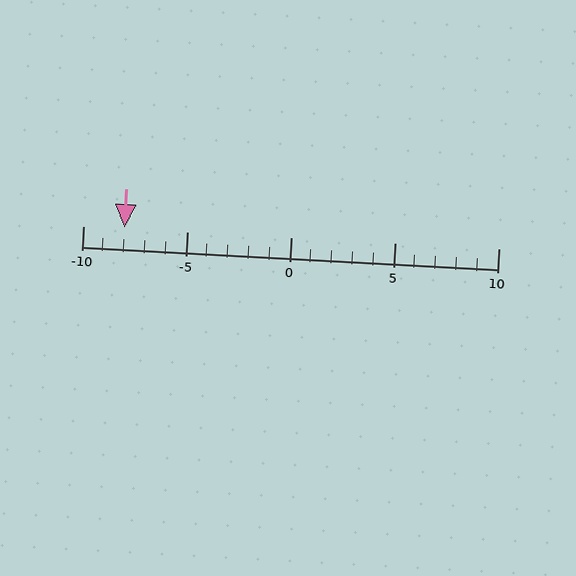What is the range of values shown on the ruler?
The ruler shows values from -10 to 10.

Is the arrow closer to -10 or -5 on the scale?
The arrow is closer to -10.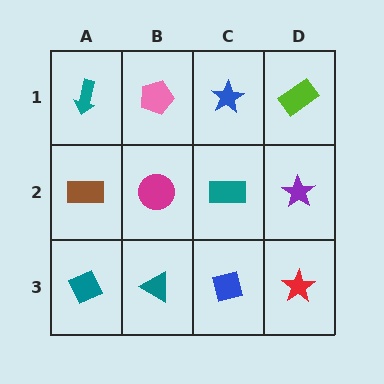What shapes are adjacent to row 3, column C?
A teal rectangle (row 2, column C), a teal triangle (row 3, column B), a red star (row 3, column D).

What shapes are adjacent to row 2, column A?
A teal arrow (row 1, column A), a teal diamond (row 3, column A), a magenta circle (row 2, column B).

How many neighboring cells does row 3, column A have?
2.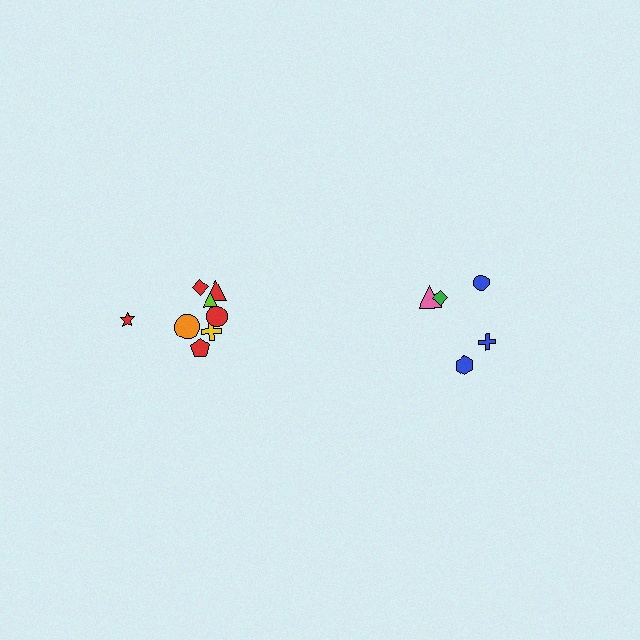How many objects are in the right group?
There are 5 objects.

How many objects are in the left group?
There are 8 objects.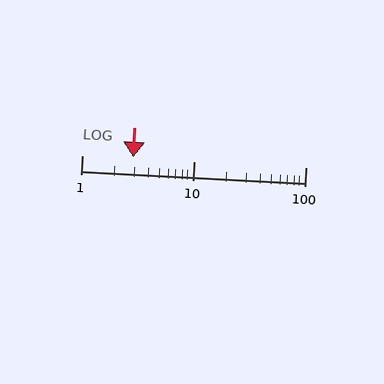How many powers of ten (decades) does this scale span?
The scale spans 2 decades, from 1 to 100.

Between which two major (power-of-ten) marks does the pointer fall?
The pointer is between 1 and 10.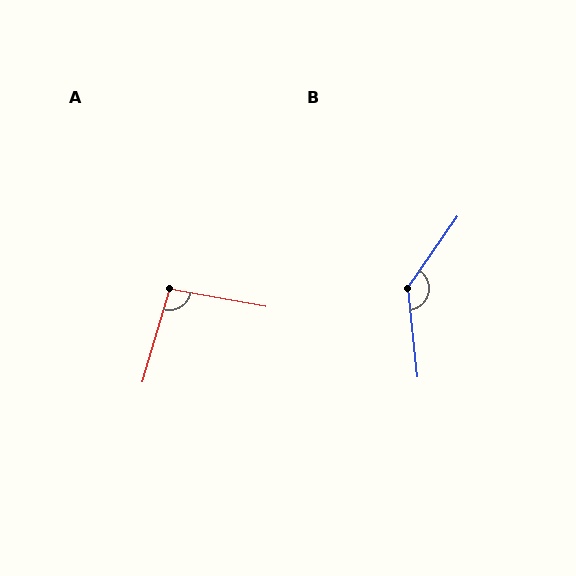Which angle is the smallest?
A, at approximately 96 degrees.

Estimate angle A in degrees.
Approximately 96 degrees.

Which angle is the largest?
B, at approximately 139 degrees.